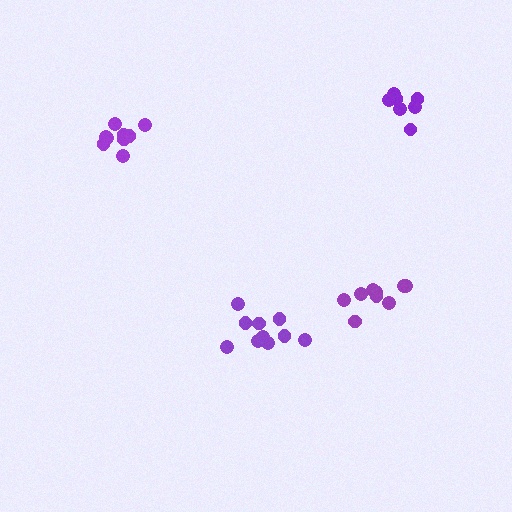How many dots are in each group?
Group 1: 9 dots, Group 2: 11 dots, Group 3: 7 dots, Group 4: 9 dots (36 total).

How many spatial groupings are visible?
There are 4 spatial groupings.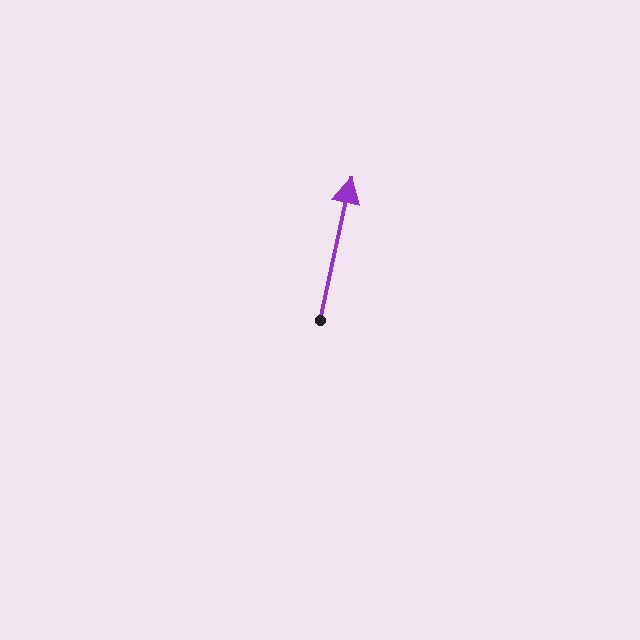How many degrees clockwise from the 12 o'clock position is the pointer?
Approximately 12 degrees.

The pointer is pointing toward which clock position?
Roughly 12 o'clock.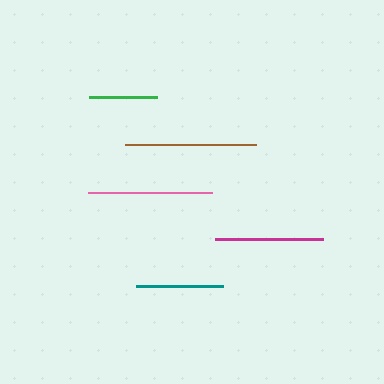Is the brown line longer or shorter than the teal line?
The brown line is longer than the teal line.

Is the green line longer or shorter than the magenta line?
The magenta line is longer than the green line.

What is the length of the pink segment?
The pink segment is approximately 123 pixels long.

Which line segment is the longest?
The brown line is the longest at approximately 131 pixels.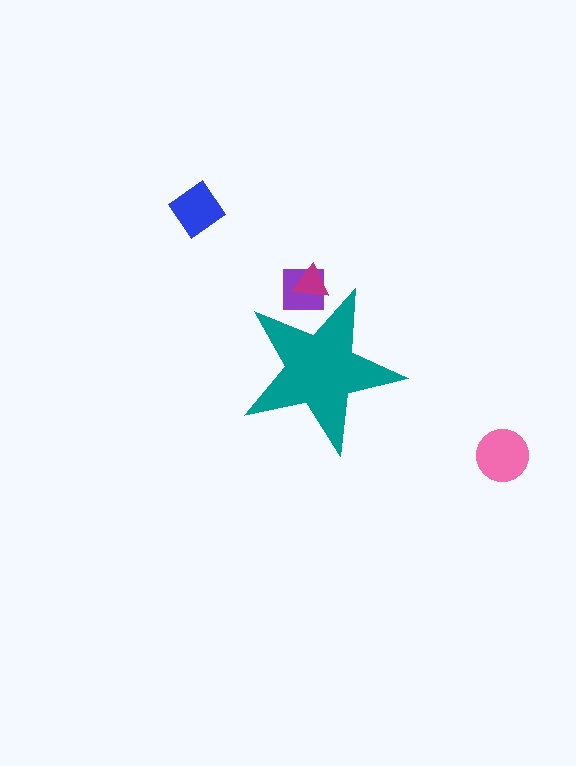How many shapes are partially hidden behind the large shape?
2 shapes are partially hidden.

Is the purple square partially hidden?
Yes, the purple square is partially hidden behind the teal star.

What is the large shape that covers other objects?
A teal star.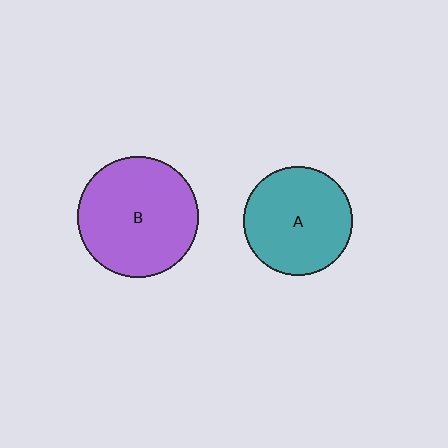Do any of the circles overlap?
No, none of the circles overlap.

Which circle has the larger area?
Circle B (purple).